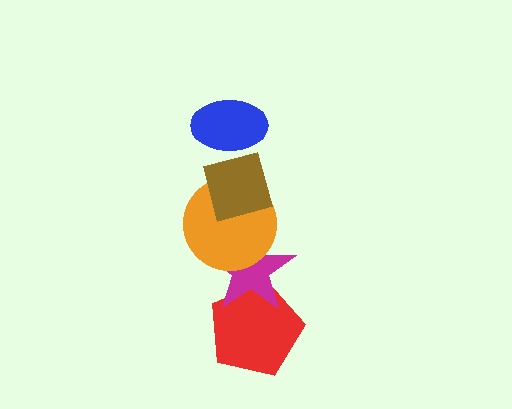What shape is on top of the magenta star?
The orange circle is on top of the magenta star.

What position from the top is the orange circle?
The orange circle is 3rd from the top.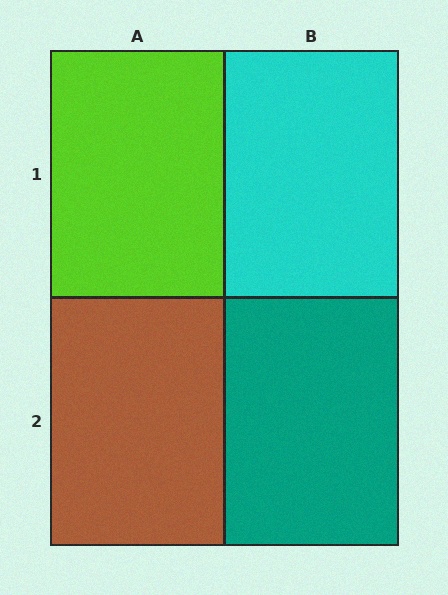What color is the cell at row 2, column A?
Brown.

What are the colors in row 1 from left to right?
Lime, cyan.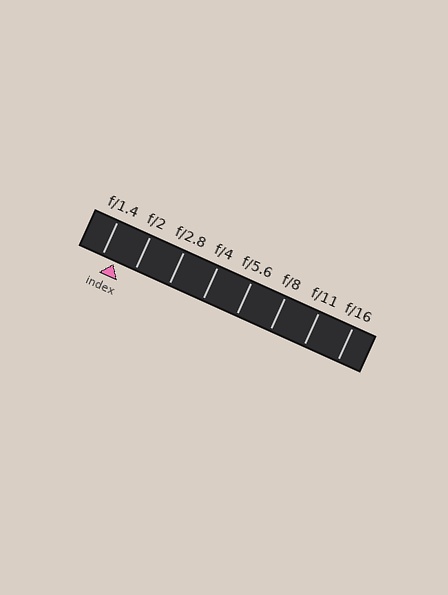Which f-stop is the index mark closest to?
The index mark is closest to f/1.4.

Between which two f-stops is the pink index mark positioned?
The index mark is between f/1.4 and f/2.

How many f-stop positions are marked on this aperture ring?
There are 8 f-stop positions marked.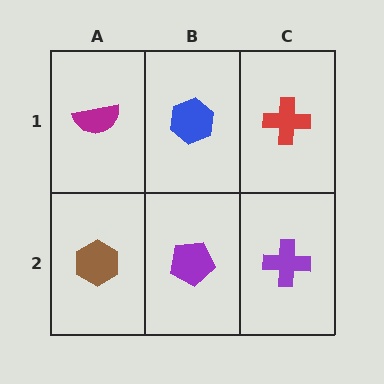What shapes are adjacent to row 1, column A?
A brown hexagon (row 2, column A), a blue hexagon (row 1, column B).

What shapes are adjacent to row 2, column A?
A magenta semicircle (row 1, column A), a purple pentagon (row 2, column B).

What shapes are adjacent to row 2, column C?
A red cross (row 1, column C), a purple pentagon (row 2, column B).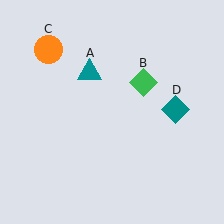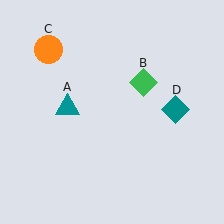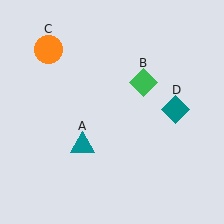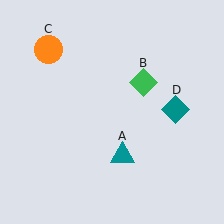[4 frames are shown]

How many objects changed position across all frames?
1 object changed position: teal triangle (object A).